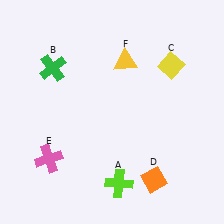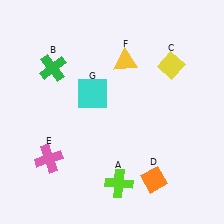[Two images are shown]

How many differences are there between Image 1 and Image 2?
There is 1 difference between the two images.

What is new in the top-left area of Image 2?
A cyan square (G) was added in the top-left area of Image 2.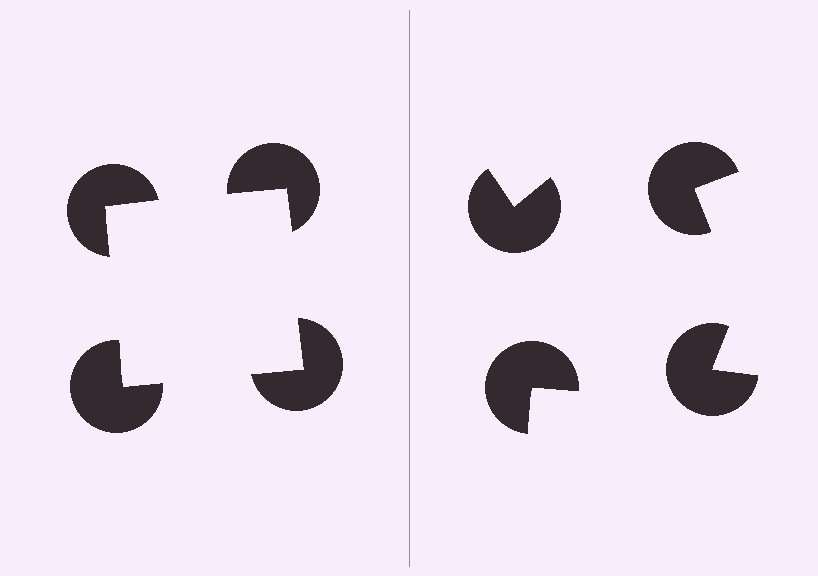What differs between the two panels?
The pac-man discs are positioned identically on both sides; only the wedge orientations differ. On the left they align to a square; on the right they are misaligned.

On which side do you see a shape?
An illusory square appears on the left side. On the right side the wedge cuts are rotated, so no coherent shape forms.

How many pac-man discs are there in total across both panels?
8 — 4 on each side.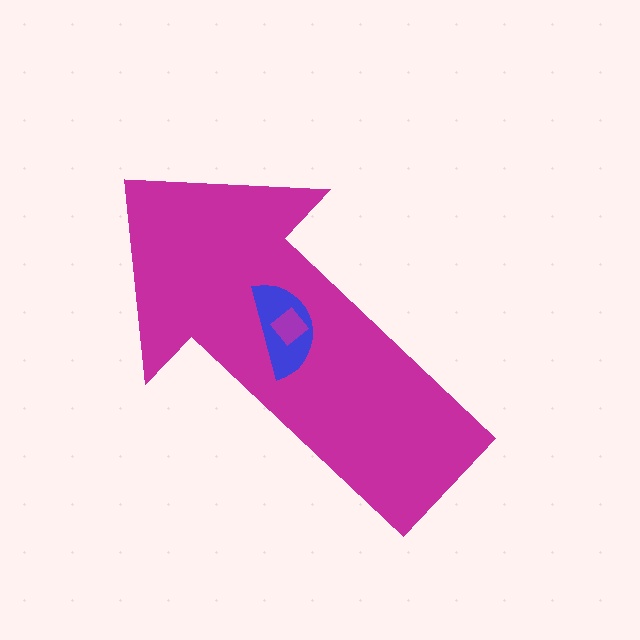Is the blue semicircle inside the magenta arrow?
Yes.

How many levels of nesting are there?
3.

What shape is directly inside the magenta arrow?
The blue semicircle.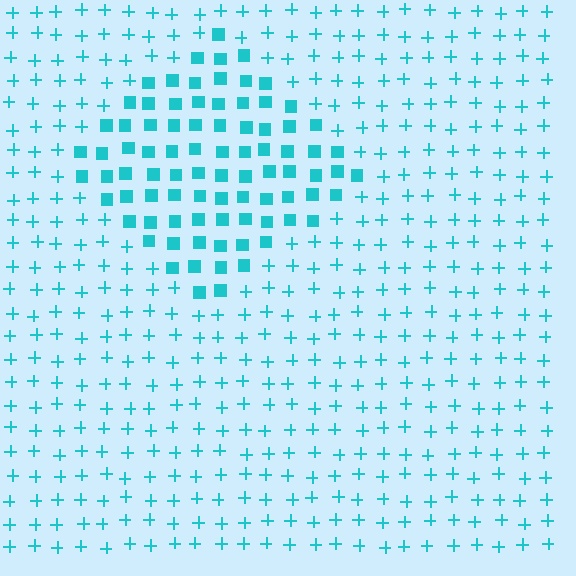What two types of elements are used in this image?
The image uses squares inside the diamond region and plus signs outside it.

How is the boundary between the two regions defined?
The boundary is defined by a change in element shape: squares inside vs. plus signs outside. All elements share the same color and spacing.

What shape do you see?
I see a diamond.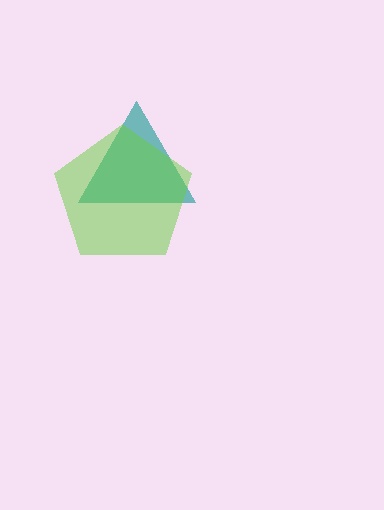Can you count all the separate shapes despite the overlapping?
Yes, there are 2 separate shapes.